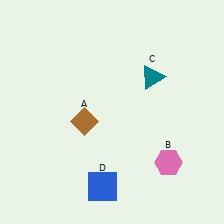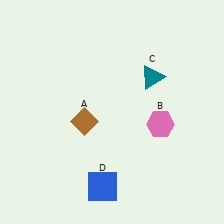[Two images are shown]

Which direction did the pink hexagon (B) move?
The pink hexagon (B) moved up.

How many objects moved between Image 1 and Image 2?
1 object moved between the two images.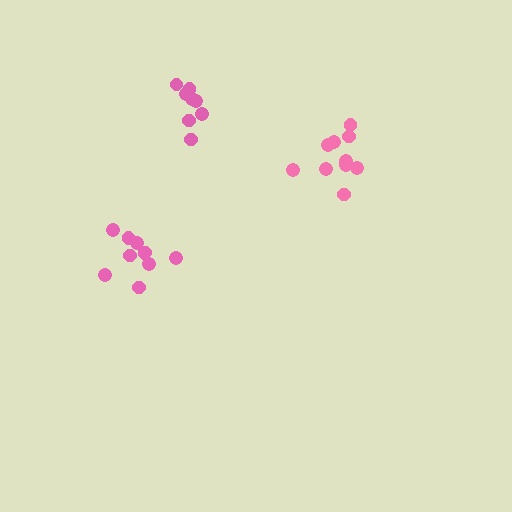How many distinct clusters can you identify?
There are 3 distinct clusters.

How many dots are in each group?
Group 1: 10 dots, Group 2: 10 dots, Group 3: 8 dots (28 total).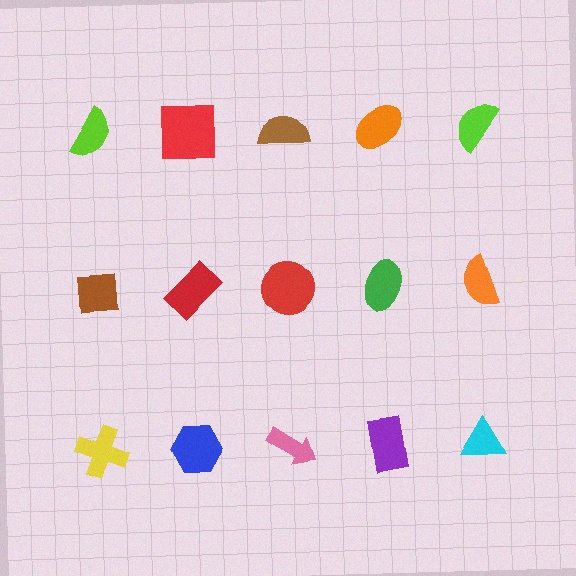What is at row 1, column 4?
An orange ellipse.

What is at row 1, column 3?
A brown semicircle.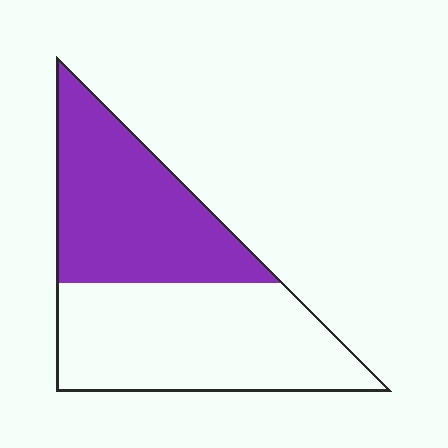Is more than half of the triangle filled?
No.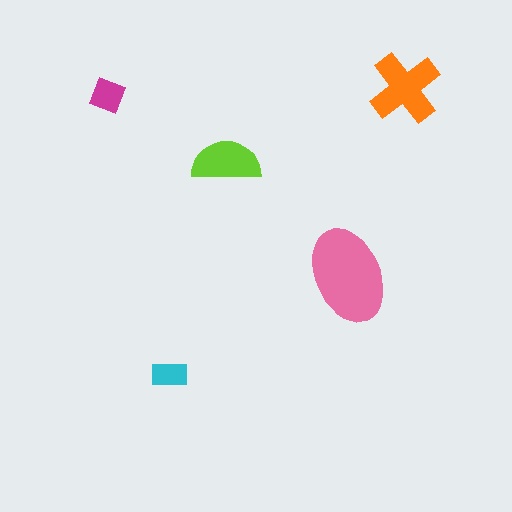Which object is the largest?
The pink ellipse.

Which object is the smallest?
The cyan rectangle.